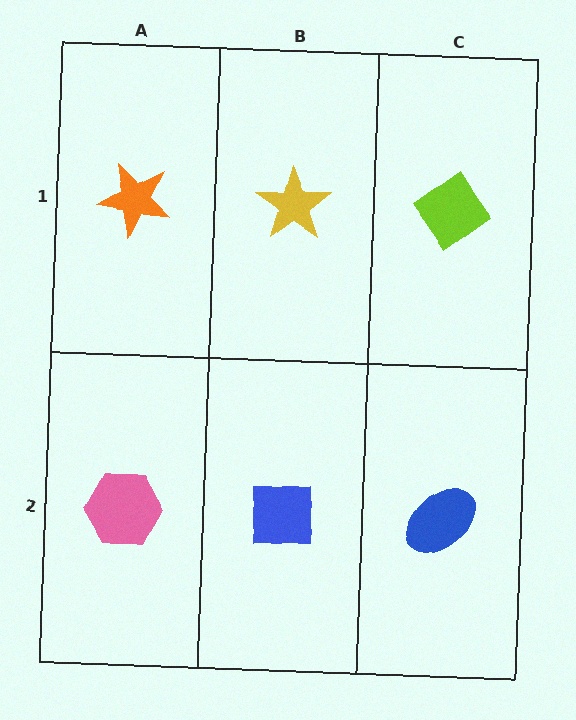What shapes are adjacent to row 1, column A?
A pink hexagon (row 2, column A), a yellow star (row 1, column B).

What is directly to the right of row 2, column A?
A blue square.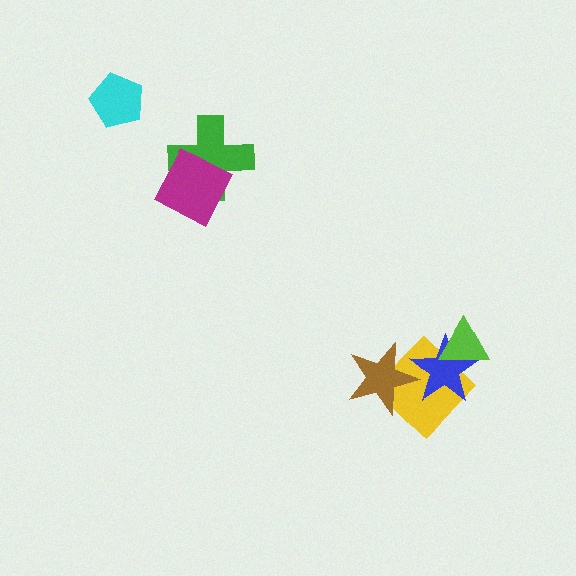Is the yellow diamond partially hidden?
Yes, it is partially covered by another shape.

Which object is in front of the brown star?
The blue star is in front of the brown star.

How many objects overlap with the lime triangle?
2 objects overlap with the lime triangle.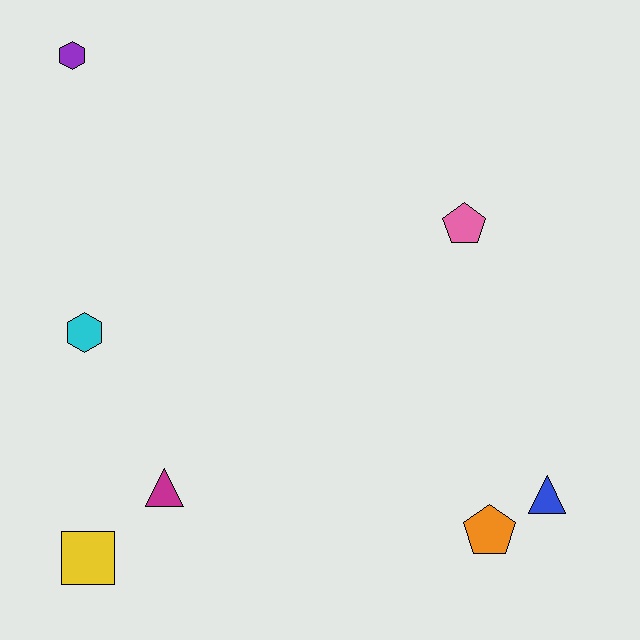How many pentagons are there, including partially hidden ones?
There are 2 pentagons.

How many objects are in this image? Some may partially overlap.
There are 7 objects.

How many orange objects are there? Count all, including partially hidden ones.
There is 1 orange object.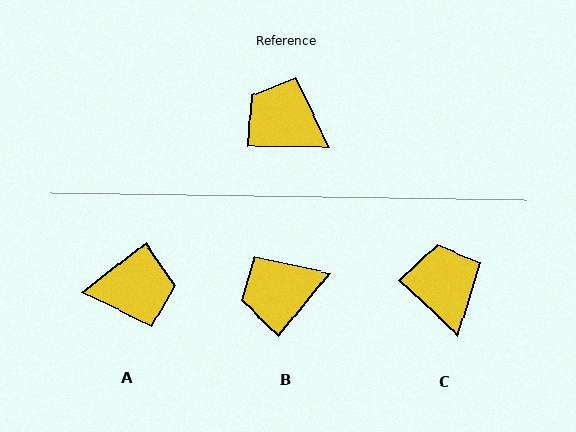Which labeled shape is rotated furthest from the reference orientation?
A, about 142 degrees away.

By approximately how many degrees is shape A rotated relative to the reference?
Approximately 142 degrees clockwise.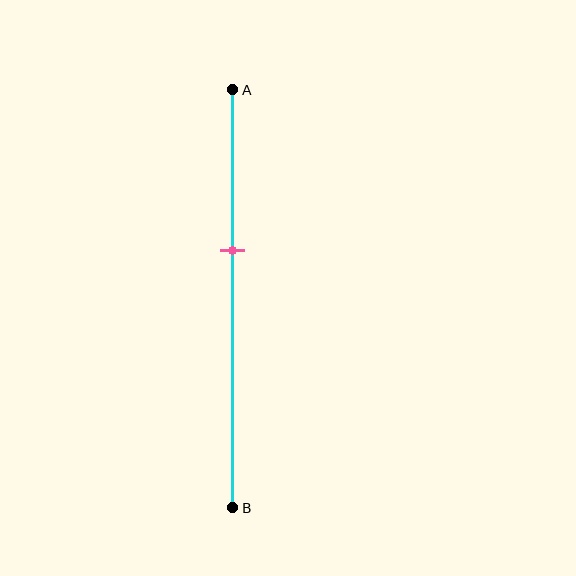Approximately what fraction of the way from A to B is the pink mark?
The pink mark is approximately 40% of the way from A to B.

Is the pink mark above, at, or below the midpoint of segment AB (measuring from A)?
The pink mark is above the midpoint of segment AB.